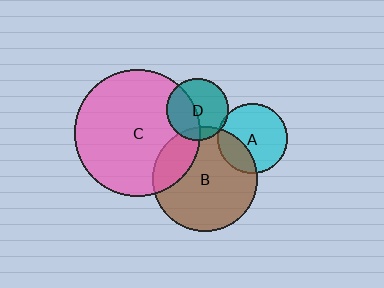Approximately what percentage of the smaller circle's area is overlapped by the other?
Approximately 45%.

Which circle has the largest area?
Circle C (pink).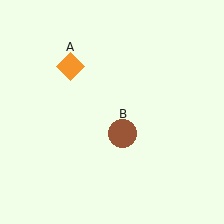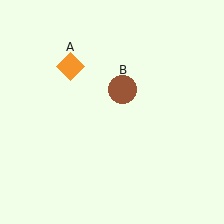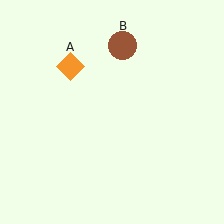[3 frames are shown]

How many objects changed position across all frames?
1 object changed position: brown circle (object B).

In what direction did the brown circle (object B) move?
The brown circle (object B) moved up.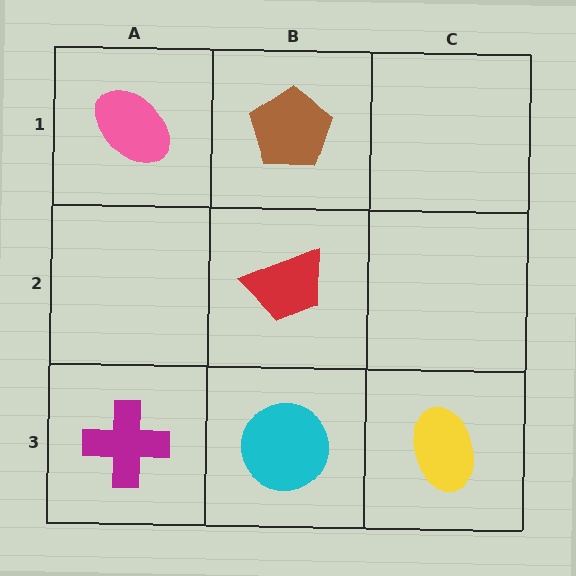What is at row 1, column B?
A brown pentagon.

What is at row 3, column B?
A cyan circle.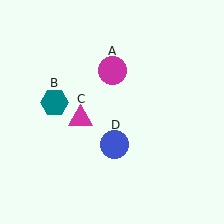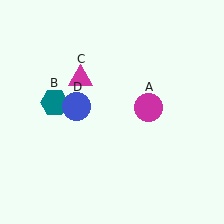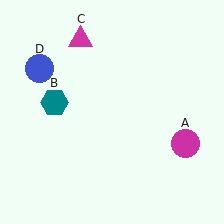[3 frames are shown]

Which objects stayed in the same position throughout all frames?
Teal hexagon (object B) remained stationary.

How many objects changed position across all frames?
3 objects changed position: magenta circle (object A), magenta triangle (object C), blue circle (object D).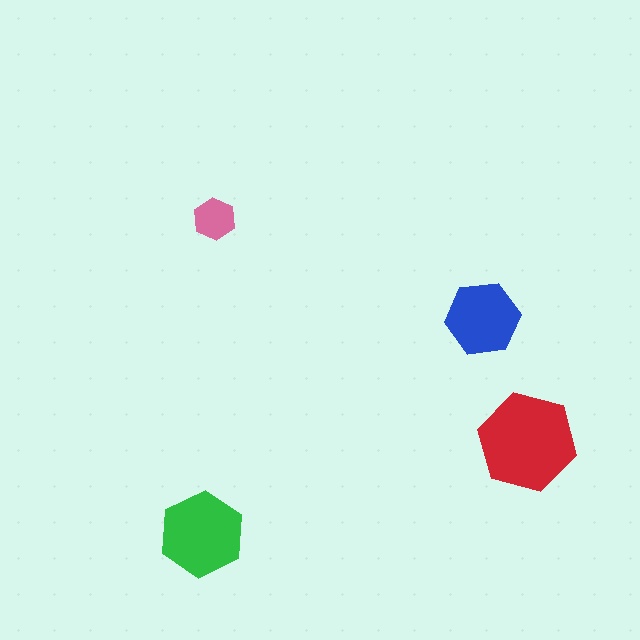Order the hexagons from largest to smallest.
the red one, the green one, the blue one, the pink one.